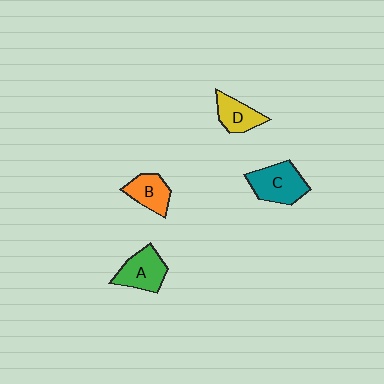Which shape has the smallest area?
Shape D (yellow).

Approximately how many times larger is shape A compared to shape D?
Approximately 1.3 times.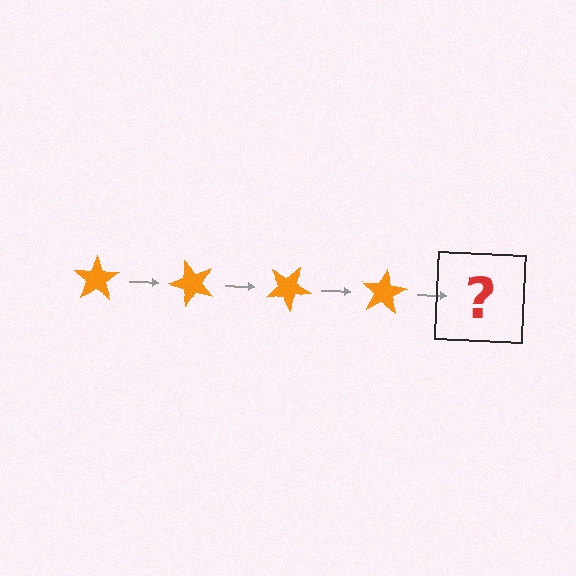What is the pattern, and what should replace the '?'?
The pattern is that the star rotates 50 degrees each step. The '?' should be an orange star rotated 200 degrees.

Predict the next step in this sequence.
The next step is an orange star rotated 200 degrees.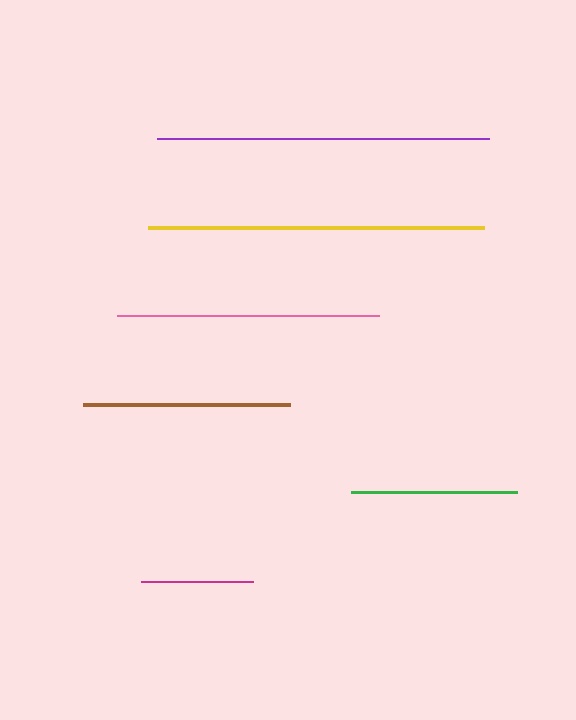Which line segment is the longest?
The yellow line is the longest at approximately 335 pixels.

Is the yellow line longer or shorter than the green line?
The yellow line is longer than the green line.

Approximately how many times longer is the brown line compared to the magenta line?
The brown line is approximately 1.9 times the length of the magenta line.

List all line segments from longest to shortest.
From longest to shortest: yellow, purple, pink, brown, green, magenta.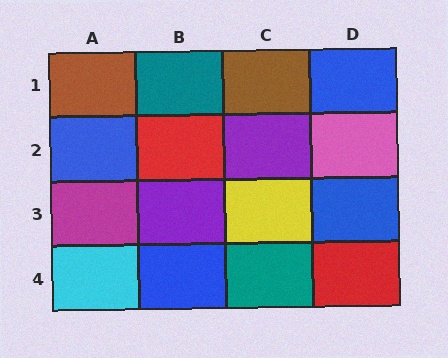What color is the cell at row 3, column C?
Yellow.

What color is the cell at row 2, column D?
Pink.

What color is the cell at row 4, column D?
Red.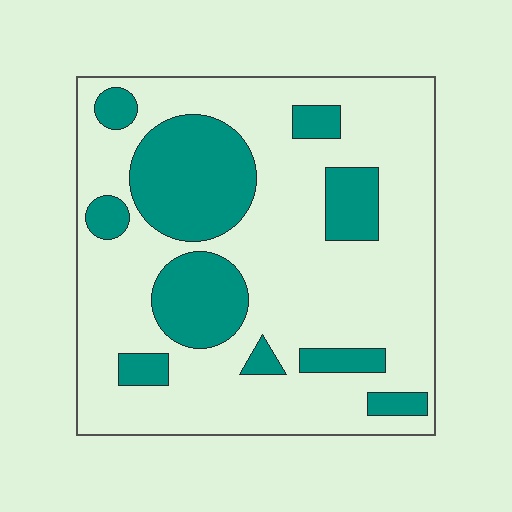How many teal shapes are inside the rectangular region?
10.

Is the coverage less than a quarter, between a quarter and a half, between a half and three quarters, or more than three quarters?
Between a quarter and a half.